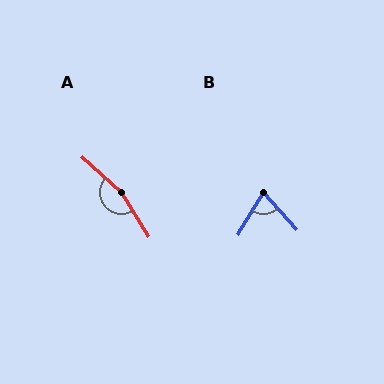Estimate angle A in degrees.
Approximately 163 degrees.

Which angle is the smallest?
B, at approximately 73 degrees.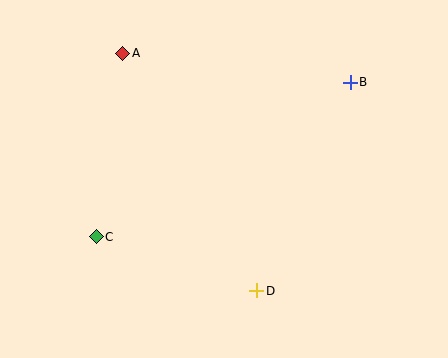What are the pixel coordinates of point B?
Point B is at (350, 82).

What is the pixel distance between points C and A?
The distance between C and A is 185 pixels.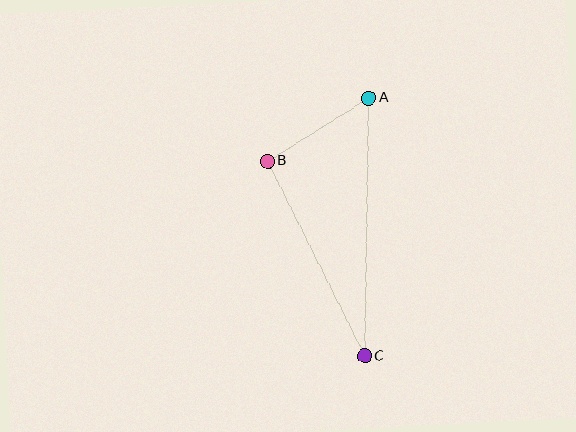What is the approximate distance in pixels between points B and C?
The distance between B and C is approximately 217 pixels.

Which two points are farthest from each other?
Points A and C are farthest from each other.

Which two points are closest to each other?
Points A and B are closest to each other.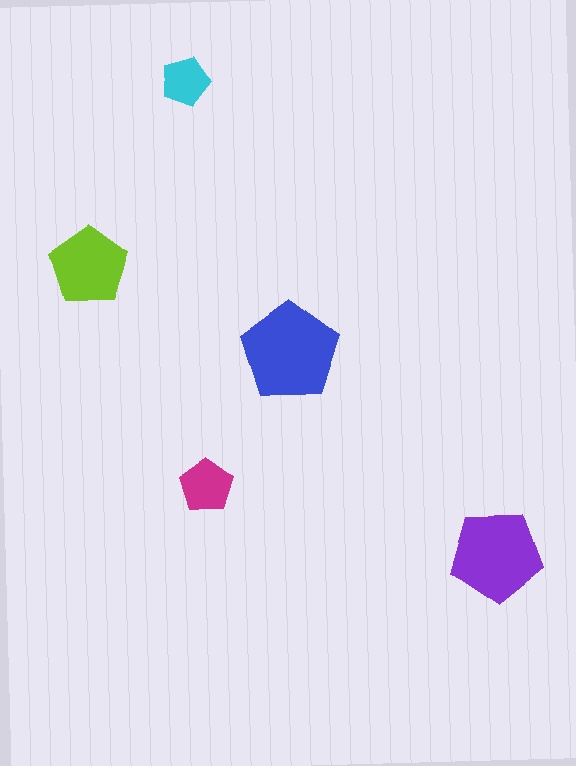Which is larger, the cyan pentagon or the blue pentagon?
The blue one.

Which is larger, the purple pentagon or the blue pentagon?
The blue one.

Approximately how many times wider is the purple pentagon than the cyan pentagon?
About 2 times wider.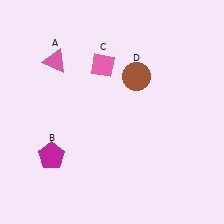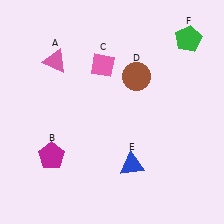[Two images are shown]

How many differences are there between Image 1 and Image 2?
There are 2 differences between the two images.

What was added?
A blue triangle (E), a green pentagon (F) were added in Image 2.